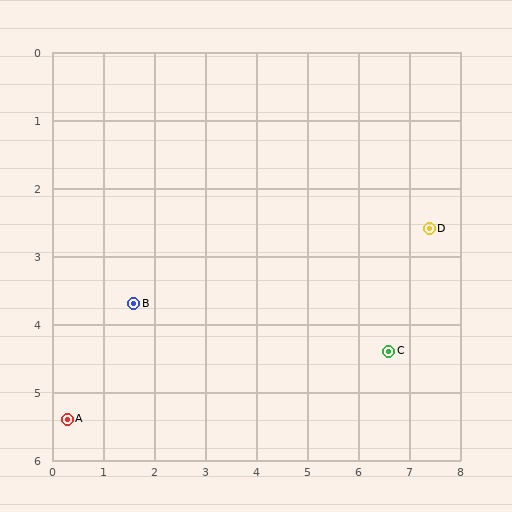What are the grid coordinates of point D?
Point D is at approximately (7.4, 2.6).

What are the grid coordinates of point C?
Point C is at approximately (6.6, 4.4).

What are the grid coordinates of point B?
Point B is at approximately (1.6, 3.7).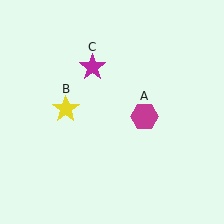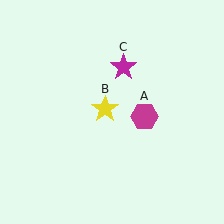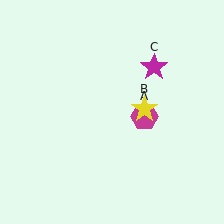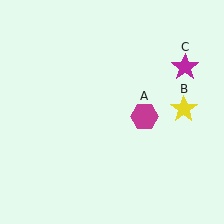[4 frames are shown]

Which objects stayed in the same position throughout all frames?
Magenta hexagon (object A) remained stationary.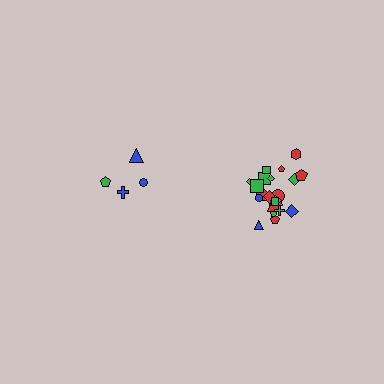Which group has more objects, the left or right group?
The right group.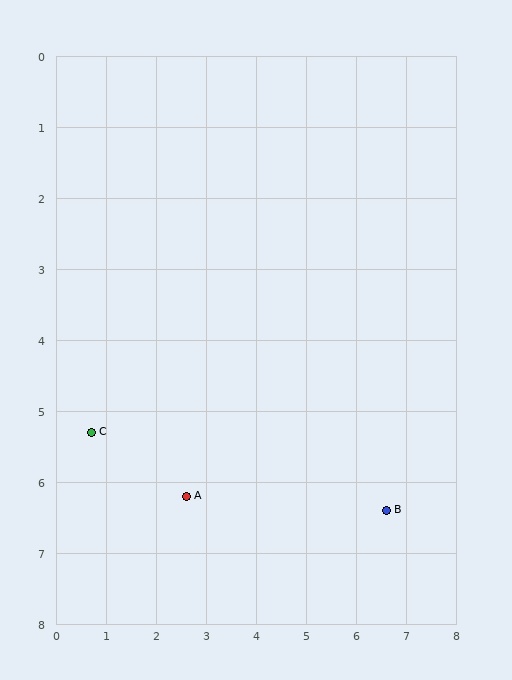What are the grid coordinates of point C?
Point C is at approximately (0.7, 5.3).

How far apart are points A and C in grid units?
Points A and C are about 2.1 grid units apart.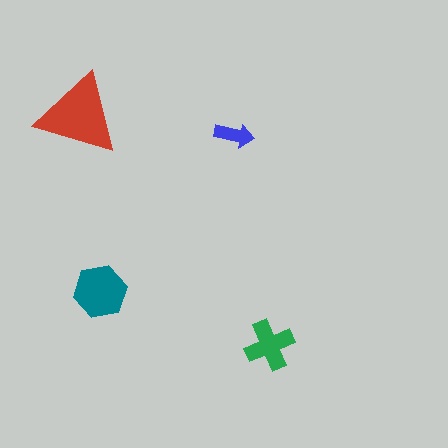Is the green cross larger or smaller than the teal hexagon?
Smaller.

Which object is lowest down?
The green cross is bottommost.